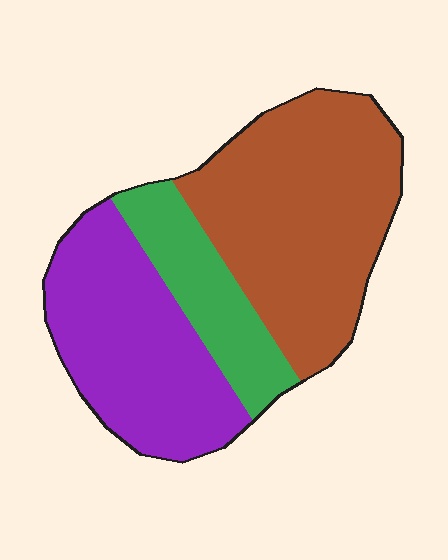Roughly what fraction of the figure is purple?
Purple covers 35% of the figure.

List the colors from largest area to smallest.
From largest to smallest: brown, purple, green.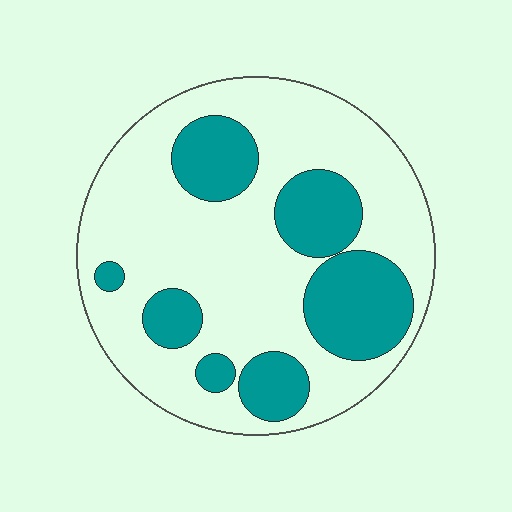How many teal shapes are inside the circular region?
7.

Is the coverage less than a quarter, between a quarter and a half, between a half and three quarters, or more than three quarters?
Between a quarter and a half.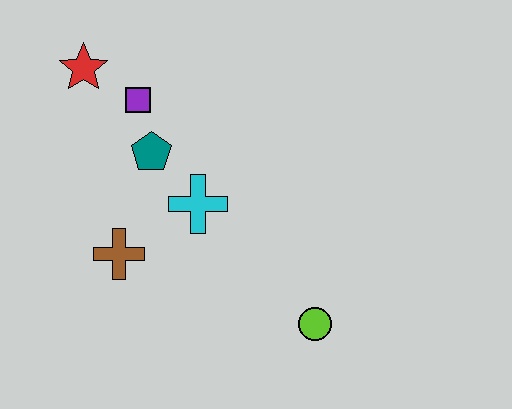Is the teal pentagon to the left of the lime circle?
Yes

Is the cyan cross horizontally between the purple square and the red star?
No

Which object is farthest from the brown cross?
The lime circle is farthest from the brown cross.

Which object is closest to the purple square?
The teal pentagon is closest to the purple square.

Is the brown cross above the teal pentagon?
No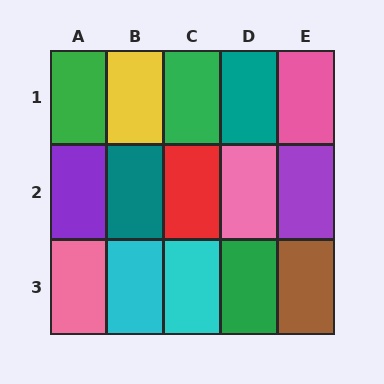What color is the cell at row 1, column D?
Teal.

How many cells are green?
3 cells are green.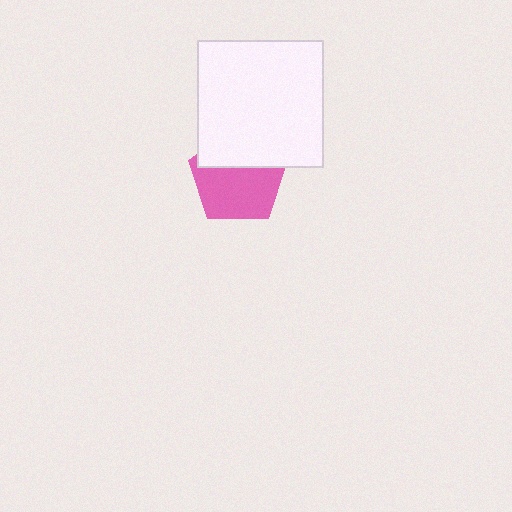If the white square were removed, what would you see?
You would see the complete pink pentagon.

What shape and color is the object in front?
The object in front is a white square.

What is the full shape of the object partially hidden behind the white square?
The partially hidden object is a pink pentagon.